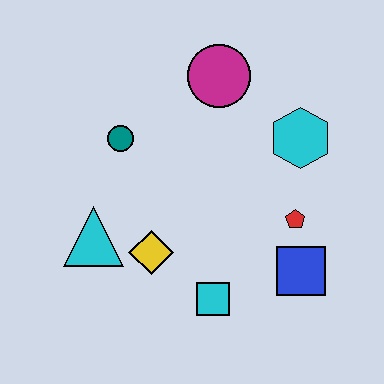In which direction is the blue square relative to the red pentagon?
The blue square is below the red pentagon.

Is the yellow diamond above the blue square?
Yes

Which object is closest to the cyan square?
The yellow diamond is closest to the cyan square.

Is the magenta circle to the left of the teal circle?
No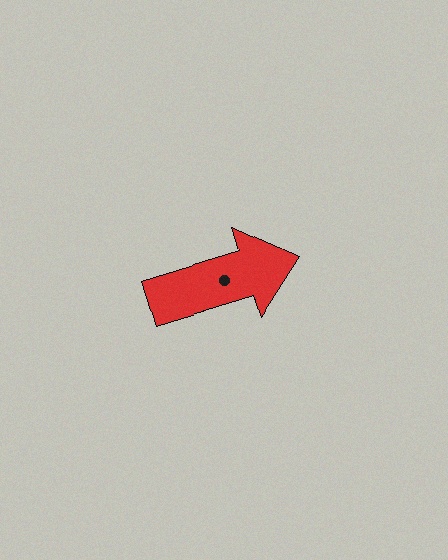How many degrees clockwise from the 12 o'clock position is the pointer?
Approximately 73 degrees.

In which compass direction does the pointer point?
East.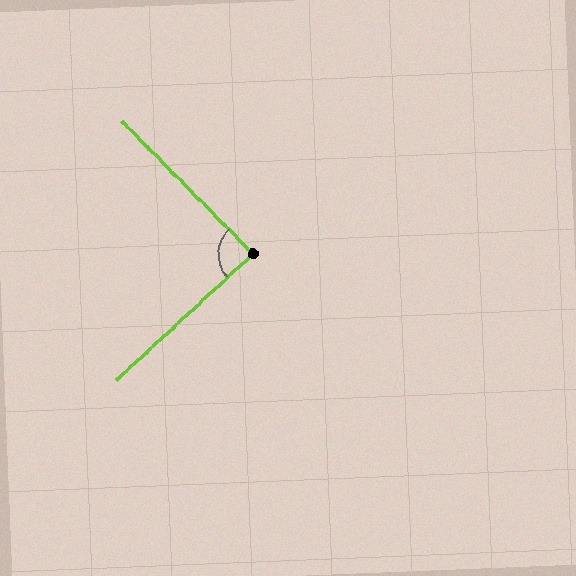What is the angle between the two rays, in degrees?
Approximately 88 degrees.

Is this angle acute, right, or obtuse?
It is approximately a right angle.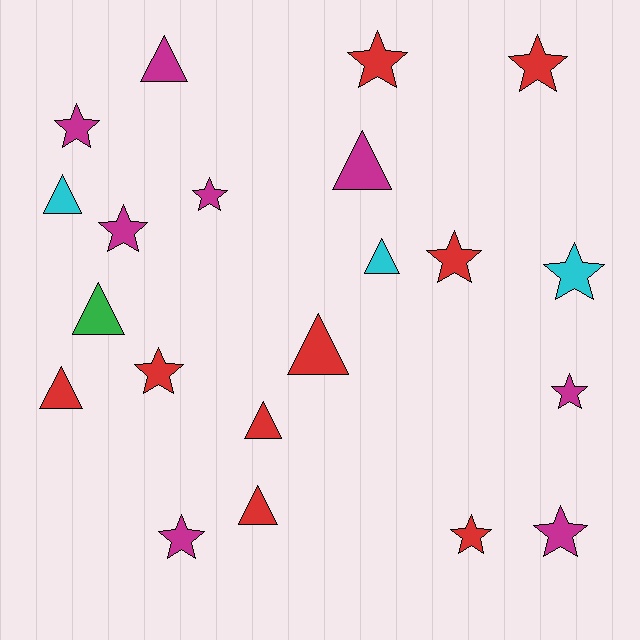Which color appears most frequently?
Red, with 9 objects.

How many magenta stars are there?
There are 6 magenta stars.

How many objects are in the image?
There are 21 objects.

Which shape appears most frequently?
Star, with 12 objects.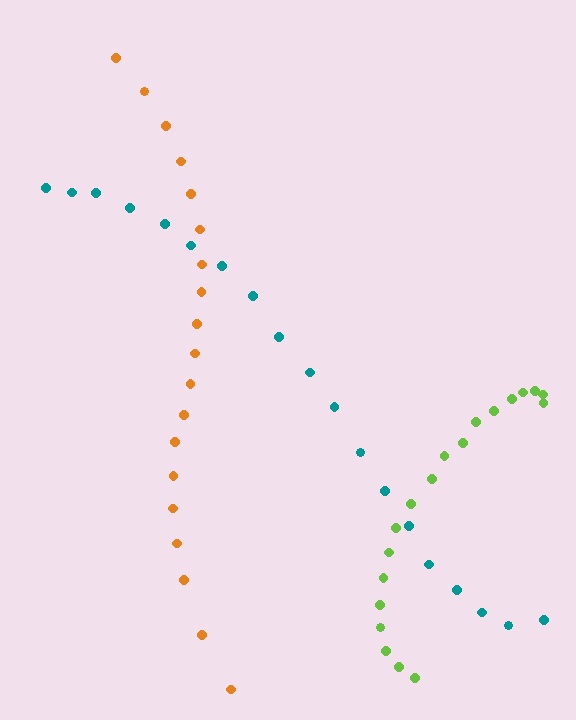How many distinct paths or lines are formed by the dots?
There are 3 distinct paths.